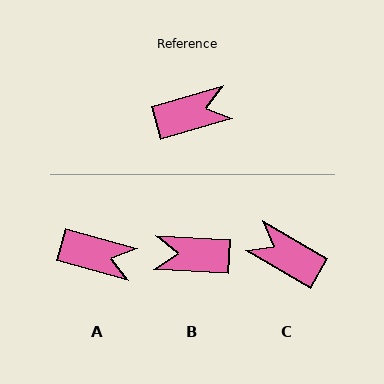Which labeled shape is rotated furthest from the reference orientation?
B, about 160 degrees away.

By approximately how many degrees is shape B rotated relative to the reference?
Approximately 160 degrees counter-clockwise.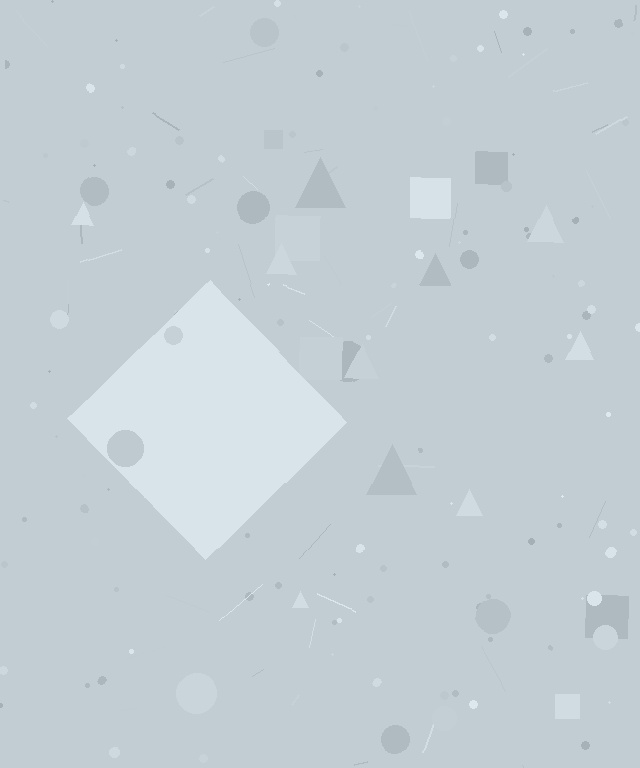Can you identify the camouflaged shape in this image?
The camouflaged shape is a diamond.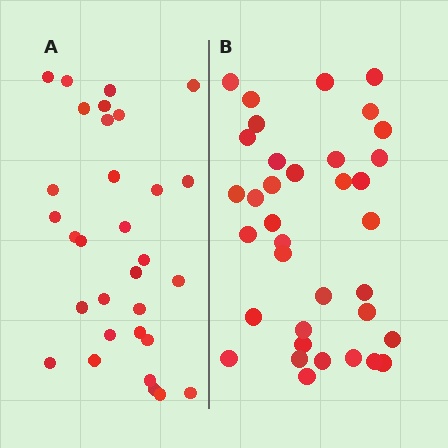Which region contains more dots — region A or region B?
Region B (the right region) has more dots.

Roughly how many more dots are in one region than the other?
Region B has about 5 more dots than region A.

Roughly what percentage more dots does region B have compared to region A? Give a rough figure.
About 15% more.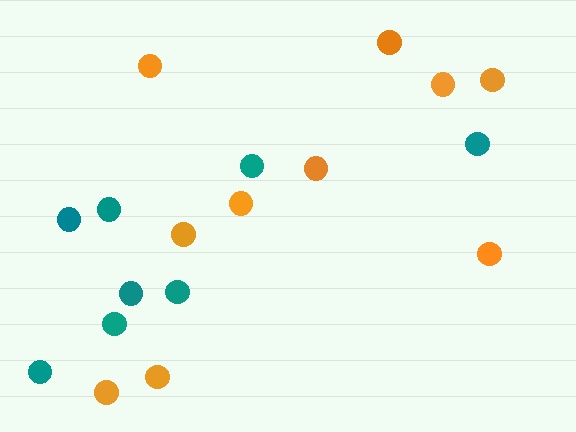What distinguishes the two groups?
There are 2 groups: one group of orange circles (10) and one group of teal circles (8).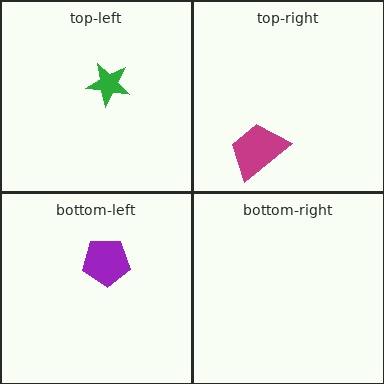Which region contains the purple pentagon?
The bottom-left region.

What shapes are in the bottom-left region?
The purple pentagon.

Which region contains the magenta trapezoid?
The top-right region.